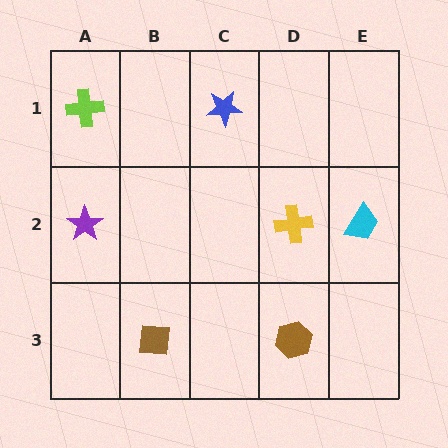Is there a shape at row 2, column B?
No, that cell is empty.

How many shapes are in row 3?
2 shapes.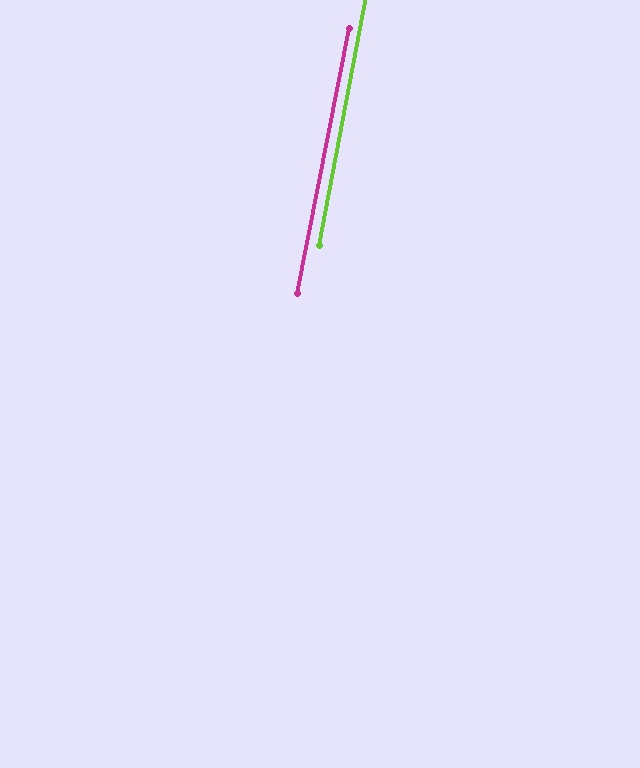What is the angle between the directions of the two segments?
Approximately 1 degree.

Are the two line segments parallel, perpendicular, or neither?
Parallel — their directions differ by only 0.6°.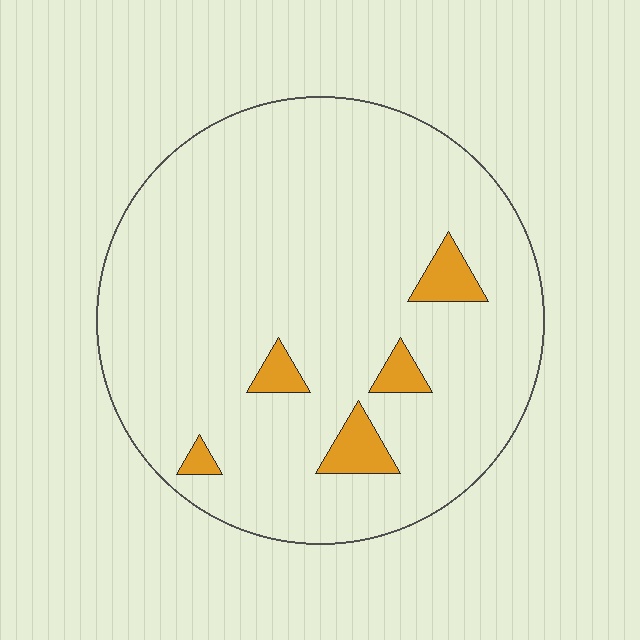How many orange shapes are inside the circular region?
5.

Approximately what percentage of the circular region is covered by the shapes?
Approximately 5%.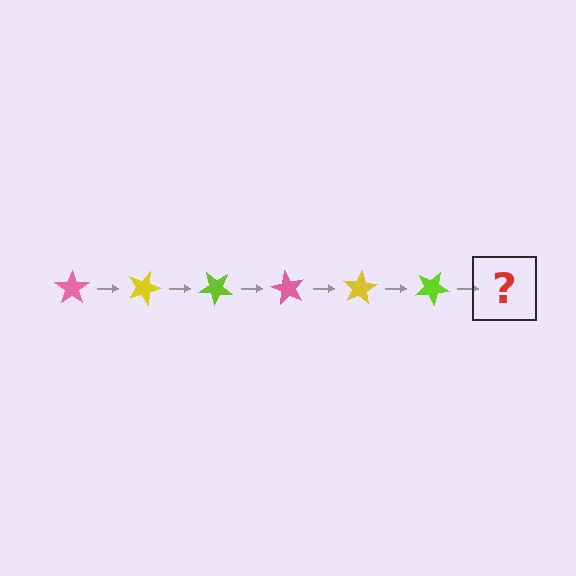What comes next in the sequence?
The next element should be a pink star, rotated 120 degrees from the start.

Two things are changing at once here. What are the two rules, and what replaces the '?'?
The two rules are that it rotates 20 degrees each step and the color cycles through pink, yellow, and lime. The '?' should be a pink star, rotated 120 degrees from the start.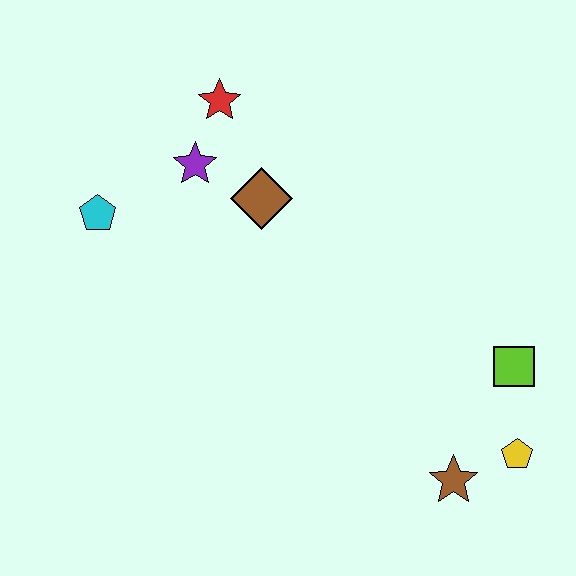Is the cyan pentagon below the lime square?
No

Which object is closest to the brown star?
The yellow pentagon is closest to the brown star.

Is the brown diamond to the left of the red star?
No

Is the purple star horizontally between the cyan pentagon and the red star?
Yes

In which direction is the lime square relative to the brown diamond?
The lime square is to the right of the brown diamond.